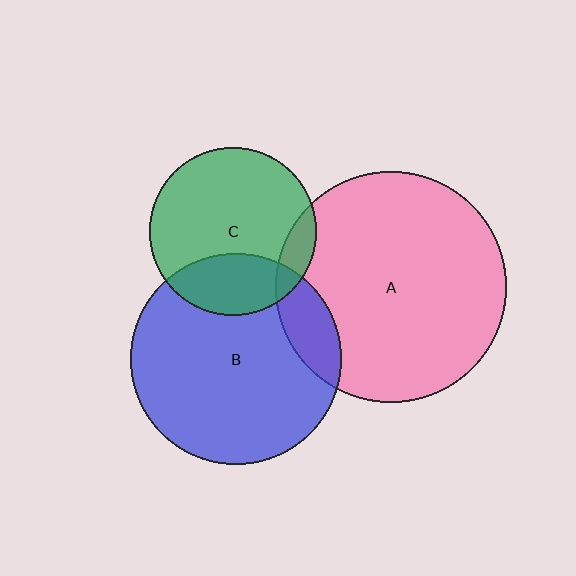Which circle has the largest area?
Circle A (pink).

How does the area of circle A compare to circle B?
Approximately 1.2 times.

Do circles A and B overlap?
Yes.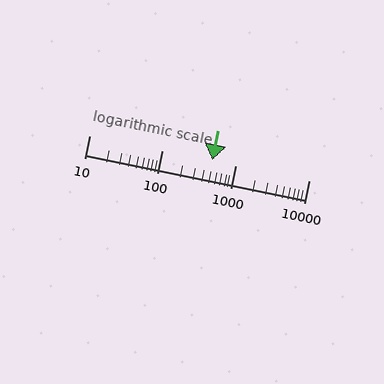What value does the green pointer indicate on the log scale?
The pointer indicates approximately 480.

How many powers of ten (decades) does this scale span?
The scale spans 3 decades, from 10 to 10000.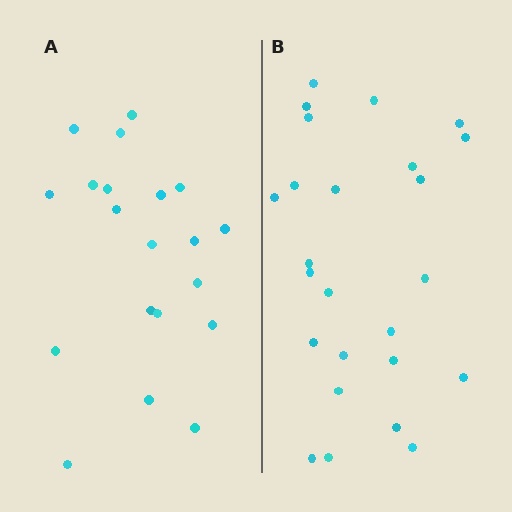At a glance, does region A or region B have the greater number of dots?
Region B (the right region) has more dots.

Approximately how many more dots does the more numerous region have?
Region B has about 5 more dots than region A.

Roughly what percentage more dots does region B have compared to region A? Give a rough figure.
About 25% more.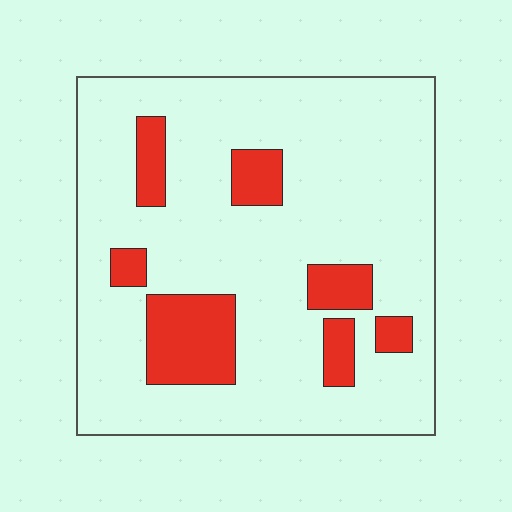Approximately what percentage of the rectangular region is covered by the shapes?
Approximately 15%.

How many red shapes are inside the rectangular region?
7.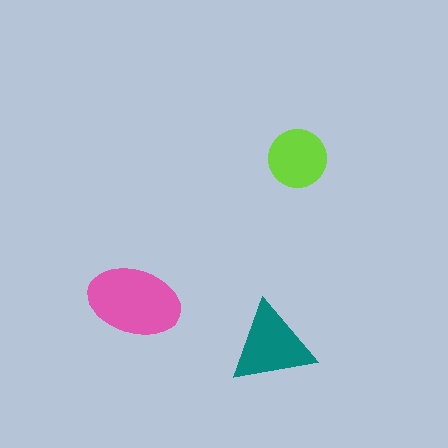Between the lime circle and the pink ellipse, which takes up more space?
The pink ellipse.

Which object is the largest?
The pink ellipse.